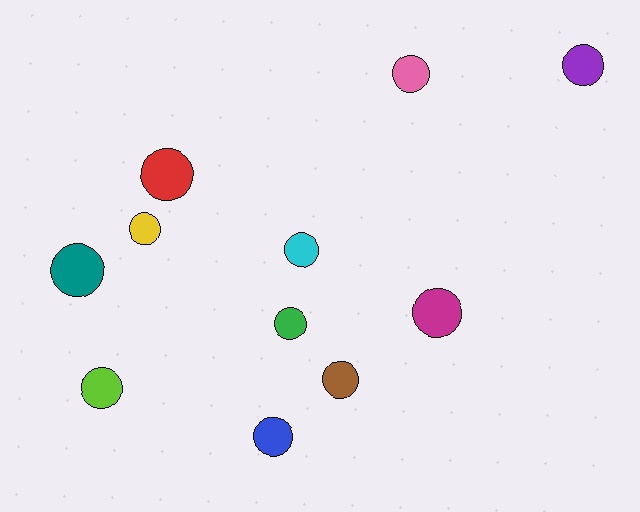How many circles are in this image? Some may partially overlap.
There are 11 circles.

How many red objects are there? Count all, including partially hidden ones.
There is 1 red object.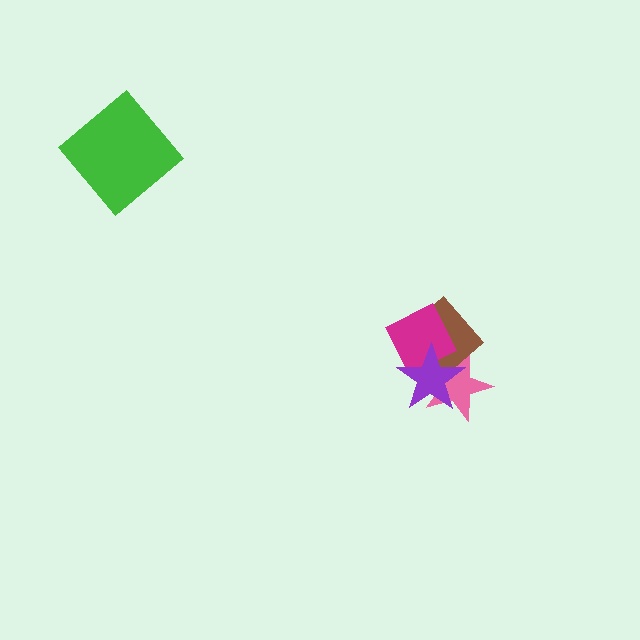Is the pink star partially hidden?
Yes, it is partially covered by another shape.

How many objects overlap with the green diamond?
0 objects overlap with the green diamond.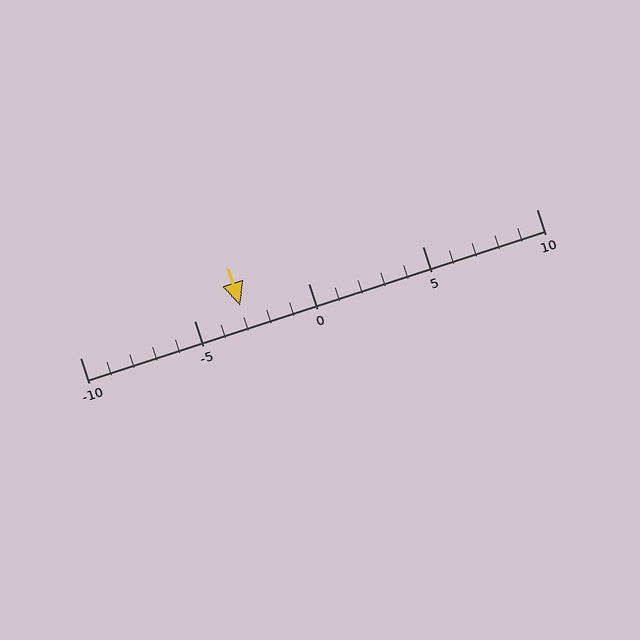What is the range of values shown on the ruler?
The ruler shows values from -10 to 10.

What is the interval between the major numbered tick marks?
The major tick marks are spaced 5 units apart.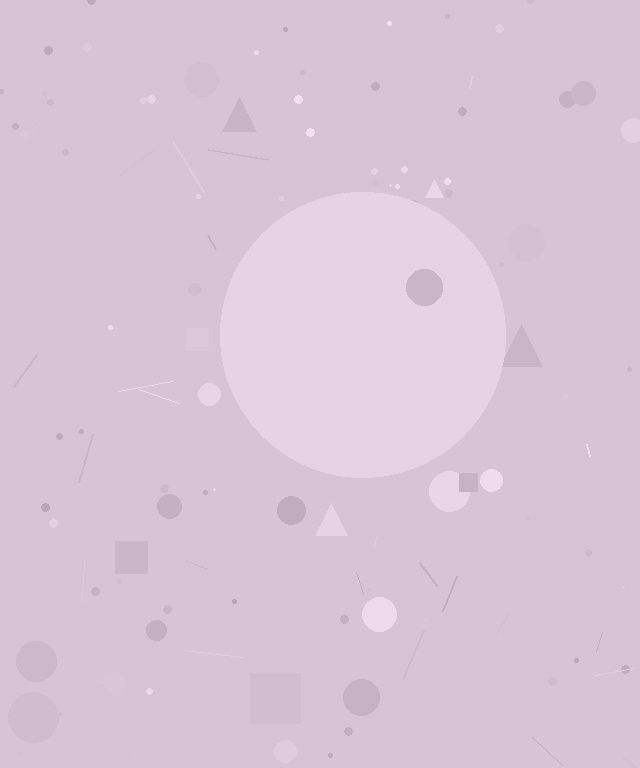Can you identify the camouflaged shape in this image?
The camouflaged shape is a circle.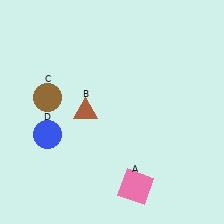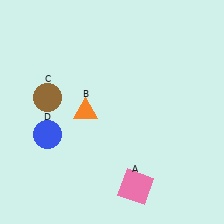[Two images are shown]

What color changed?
The triangle (B) changed from brown in Image 1 to orange in Image 2.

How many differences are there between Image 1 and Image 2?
There is 1 difference between the two images.